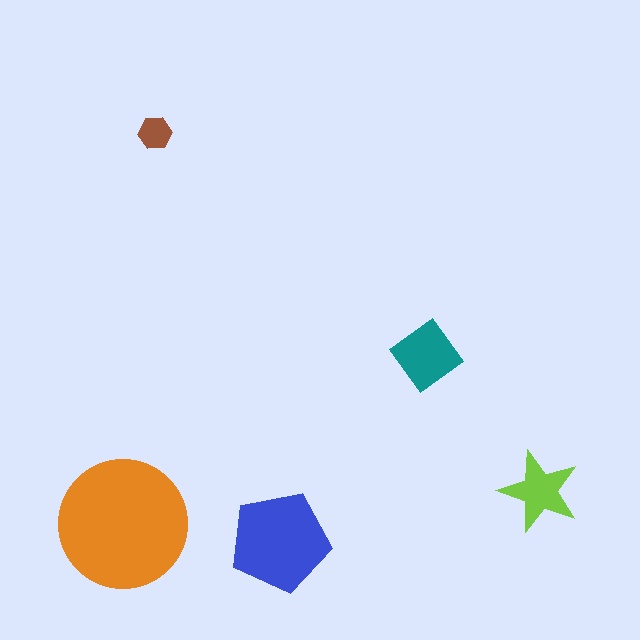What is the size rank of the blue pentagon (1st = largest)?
2nd.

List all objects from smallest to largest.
The brown hexagon, the lime star, the teal diamond, the blue pentagon, the orange circle.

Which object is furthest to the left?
The orange circle is leftmost.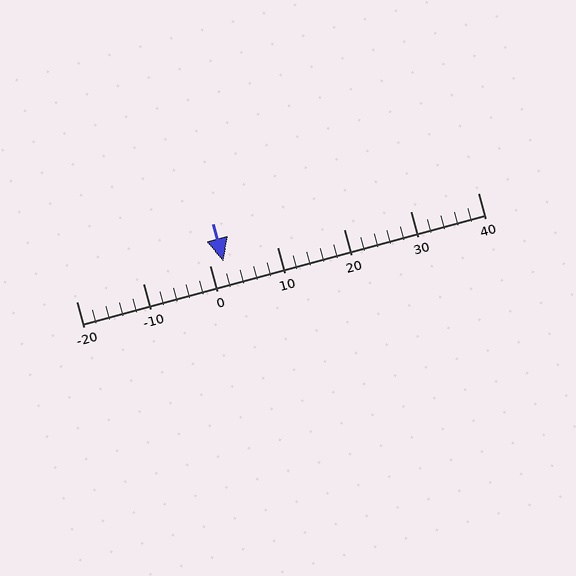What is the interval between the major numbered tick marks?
The major tick marks are spaced 10 units apart.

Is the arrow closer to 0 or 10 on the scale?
The arrow is closer to 0.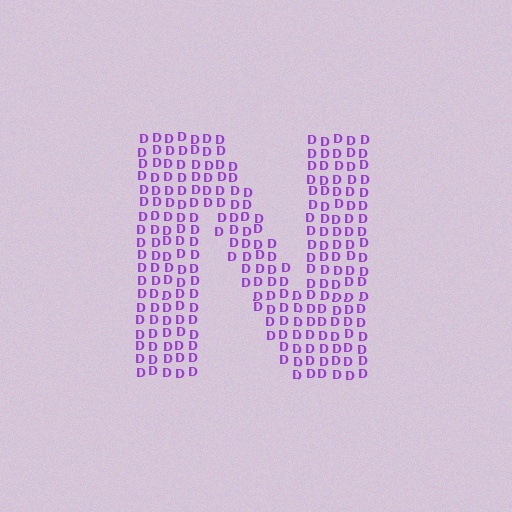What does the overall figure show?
The overall figure shows the letter N.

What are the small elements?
The small elements are letter D's.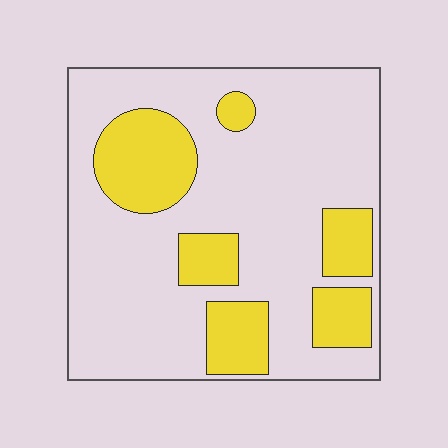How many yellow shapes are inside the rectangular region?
6.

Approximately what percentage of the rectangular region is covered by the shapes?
Approximately 25%.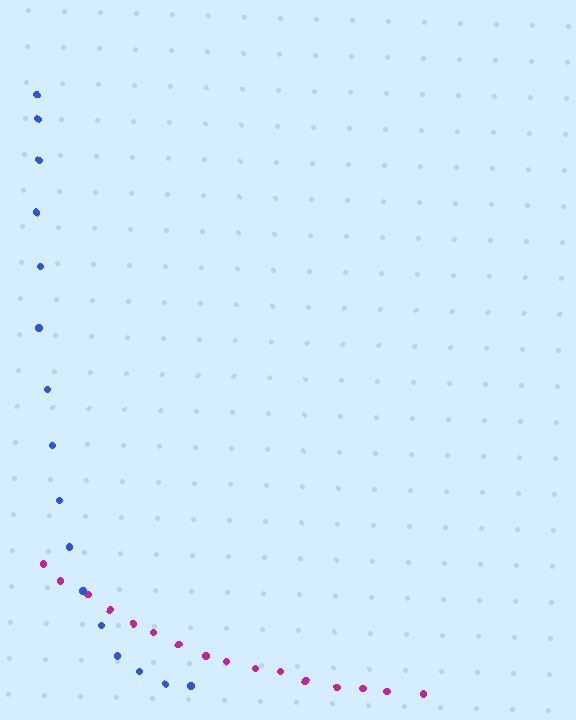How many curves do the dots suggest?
There are 2 distinct paths.